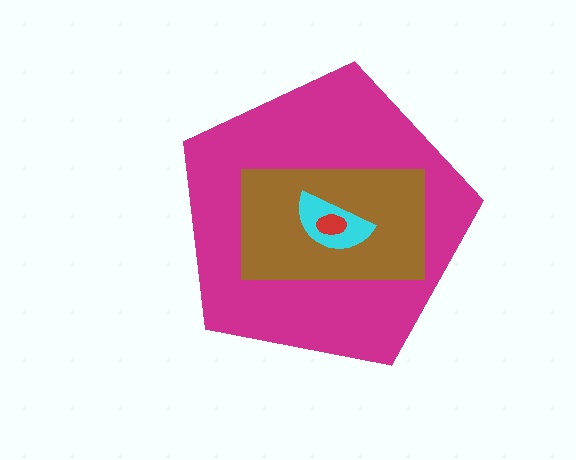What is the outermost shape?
The magenta pentagon.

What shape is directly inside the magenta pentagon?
The brown rectangle.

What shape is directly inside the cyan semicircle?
The red ellipse.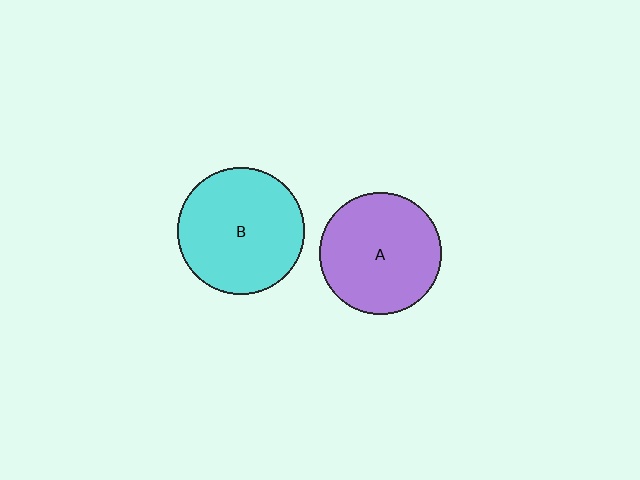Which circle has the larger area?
Circle B (cyan).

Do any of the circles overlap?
No, none of the circles overlap.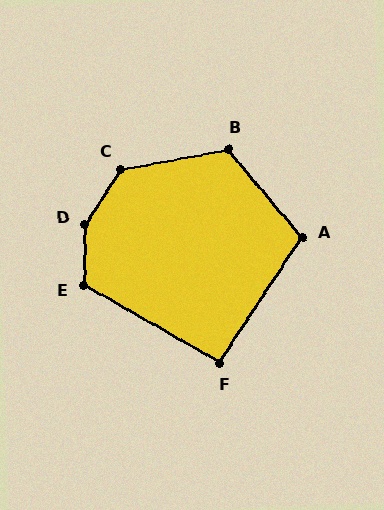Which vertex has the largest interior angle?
D, at approximately 147 degrees.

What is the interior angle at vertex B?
Approximately 120 degrees (obtuse).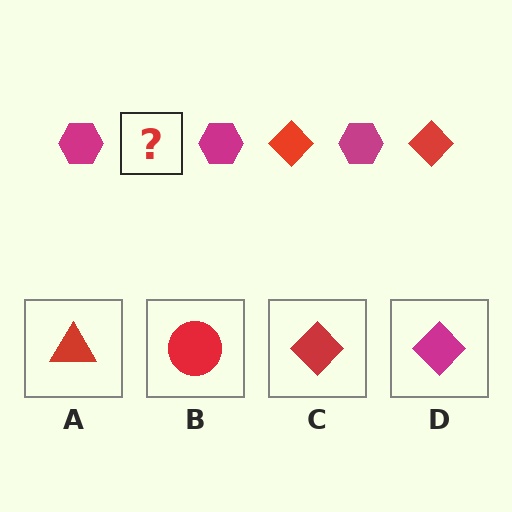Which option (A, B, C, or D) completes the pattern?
C.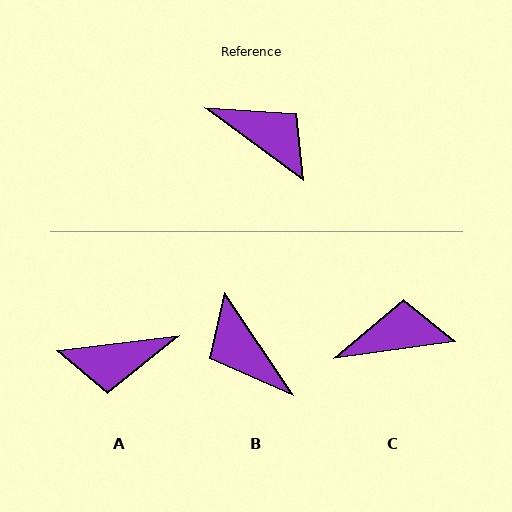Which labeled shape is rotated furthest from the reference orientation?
B, about 160 degrees away.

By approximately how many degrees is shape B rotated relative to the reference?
Approximately 160 degrees counter-clockwise.